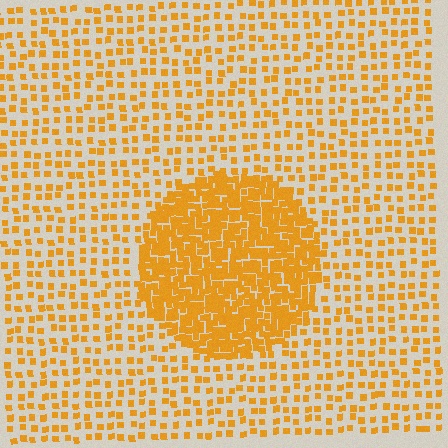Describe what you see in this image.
The image contains small orange elements arranged at two different densities. A circle-shaped region is visible where the elements are more densely packed than the surrounding area.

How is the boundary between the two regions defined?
The boundary is defined by a change in element density (approximately 2.8x ratio). All elements are the same color, size, and shape.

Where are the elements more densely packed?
The elements are more densely packed inside the circle boundary.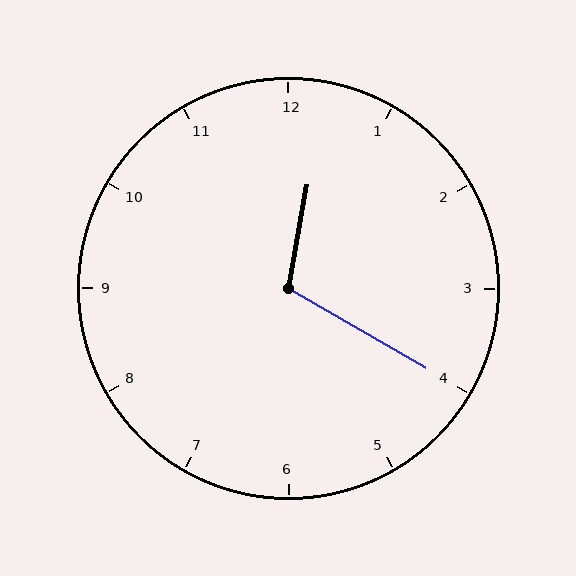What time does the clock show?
12:20.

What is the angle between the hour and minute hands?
Approximately 110 degrees.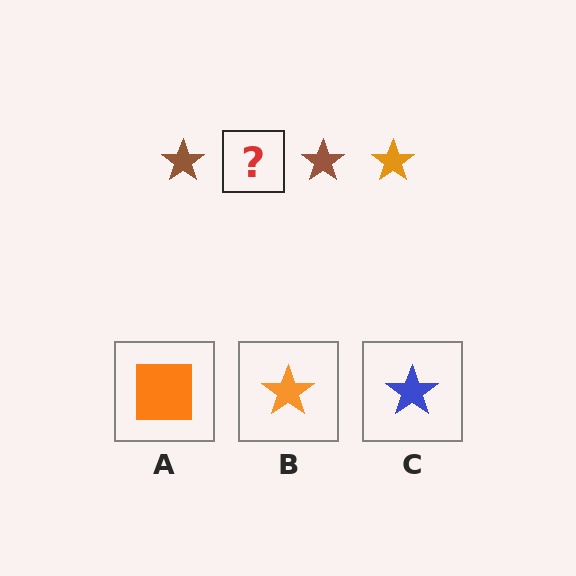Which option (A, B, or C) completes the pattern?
B.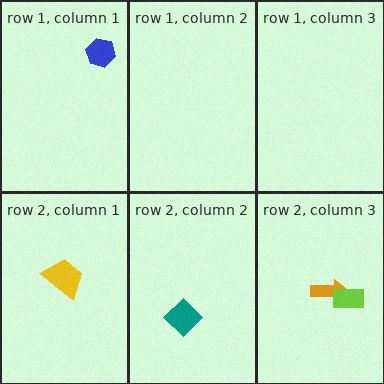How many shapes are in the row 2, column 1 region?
1.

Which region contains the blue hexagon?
The row 1, column 1 region.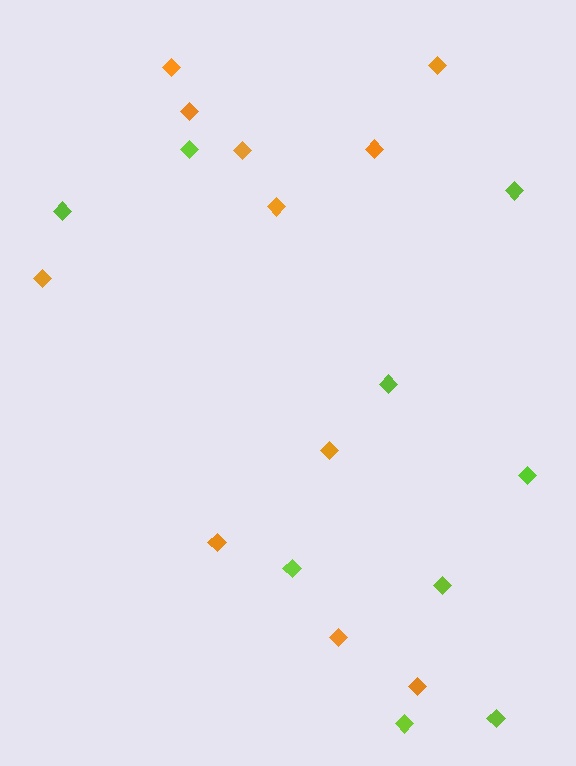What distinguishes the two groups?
There are 2 groups: one group of orange diamonds (11) and one group of lime diamonds (9).